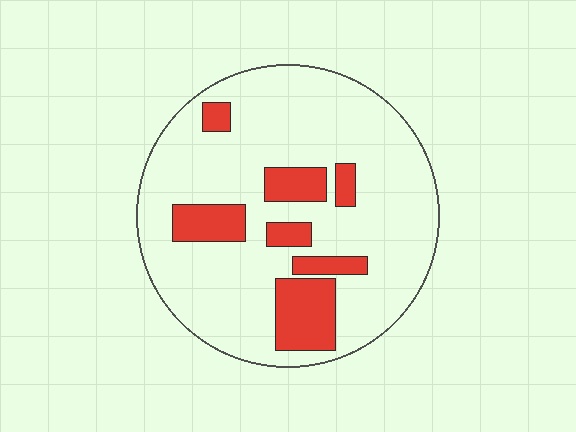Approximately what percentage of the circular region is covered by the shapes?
Approximately 20%.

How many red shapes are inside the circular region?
7.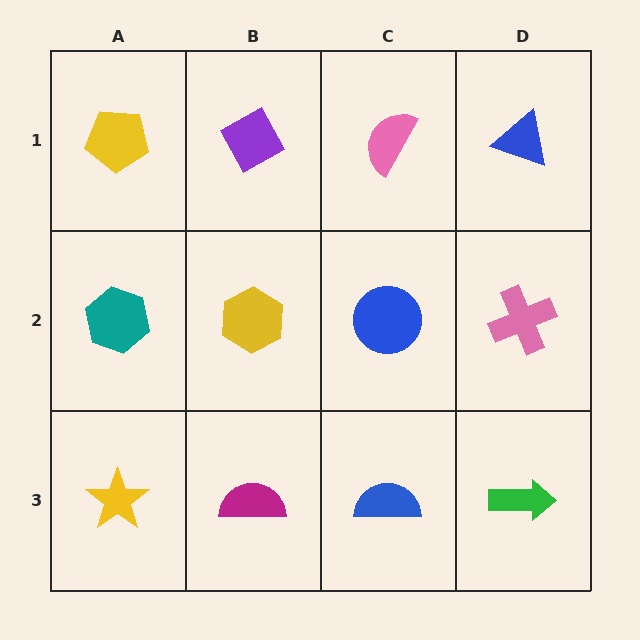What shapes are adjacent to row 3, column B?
A yellow hexagon (row 2, column B), a yellow star (row 3, column A), a blue semicircle (row 3, column C).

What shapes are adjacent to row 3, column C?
A blue circle (row 2, column C), a magenta semicircle (row 3, column B), a green arrow (row 3, column D).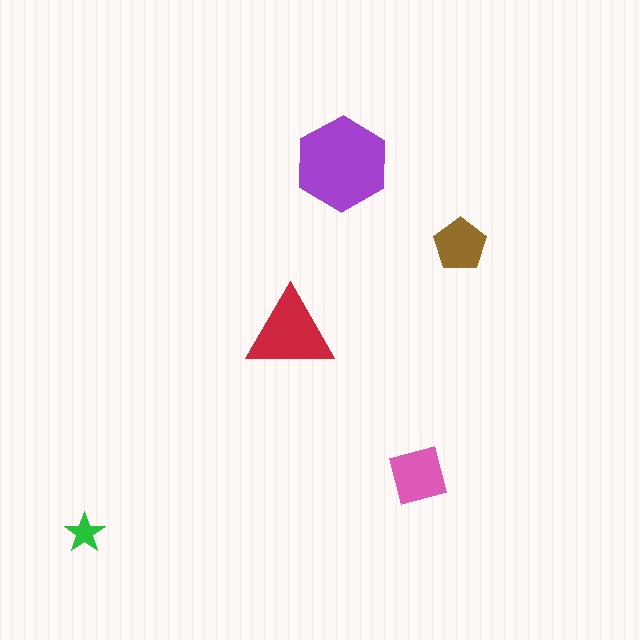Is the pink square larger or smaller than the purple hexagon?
Smaller.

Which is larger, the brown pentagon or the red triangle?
The red triangle.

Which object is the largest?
The purple hexagon.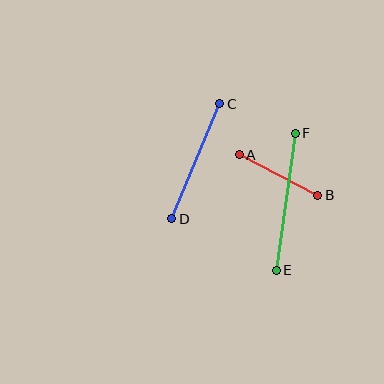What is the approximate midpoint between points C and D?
The midpoint is at approximately (196, 161) pixels.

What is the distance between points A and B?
The distance is approximately 88 pixels.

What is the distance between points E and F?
The distance is approximately 138 pixels.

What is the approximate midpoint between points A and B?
The midpoint is at approximately (279, 175) pixels.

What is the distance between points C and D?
The distance is approximately 125 pixels.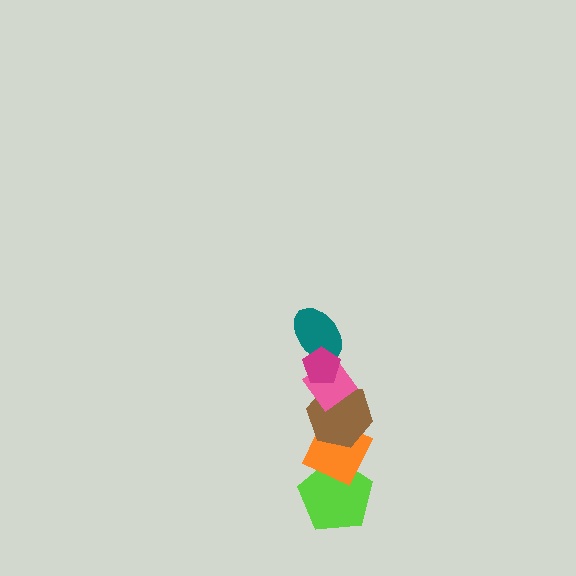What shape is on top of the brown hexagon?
The pink diamond is on top of the brown hexagon.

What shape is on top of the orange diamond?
The brown hexagon is on top of the orange diamond.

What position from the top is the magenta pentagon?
The magenta pentagon is 1st from the top.